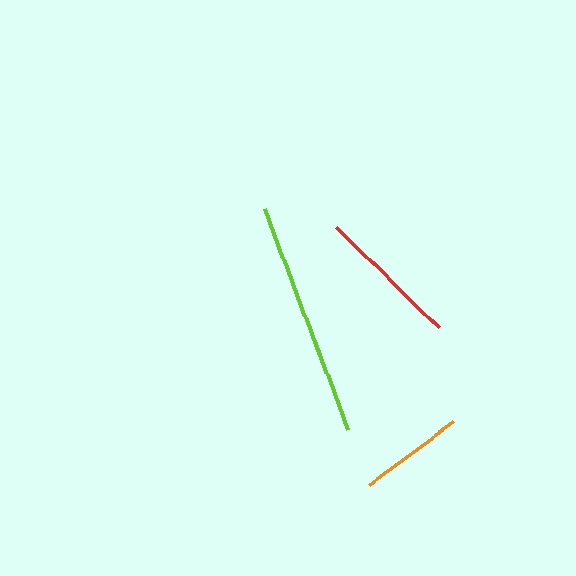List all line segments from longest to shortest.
From longest to shortest: lime, red, orange.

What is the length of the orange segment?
The orange segment is approximately 105 pixels long.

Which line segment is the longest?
The lime line is the longest at approximately 236 pixels.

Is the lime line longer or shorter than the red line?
The lime line is longer than the red line.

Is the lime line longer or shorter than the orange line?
The lime line is longer than the orange line.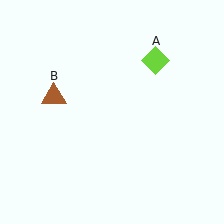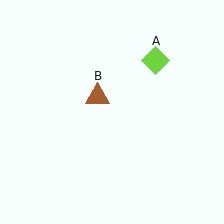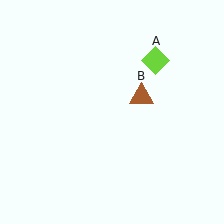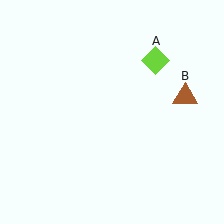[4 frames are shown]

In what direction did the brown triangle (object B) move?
The brown triangle (object B) moved right.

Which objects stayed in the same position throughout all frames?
Lime diamond (object A) remained stationary.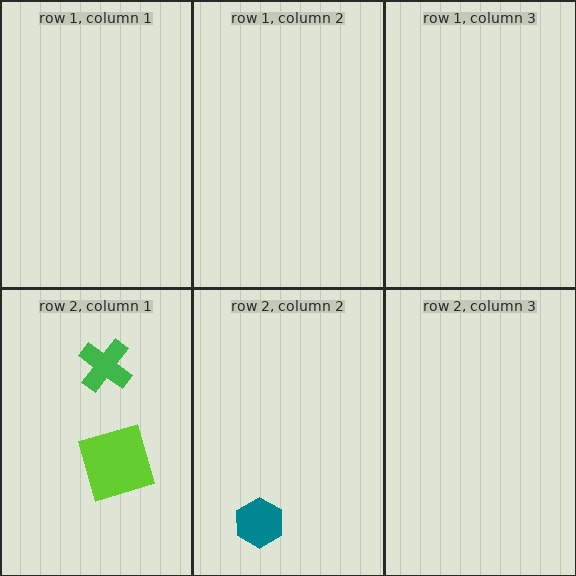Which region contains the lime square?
The row 2, column 1 region.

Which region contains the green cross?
The row 2, column 1 region.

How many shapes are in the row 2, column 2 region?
1.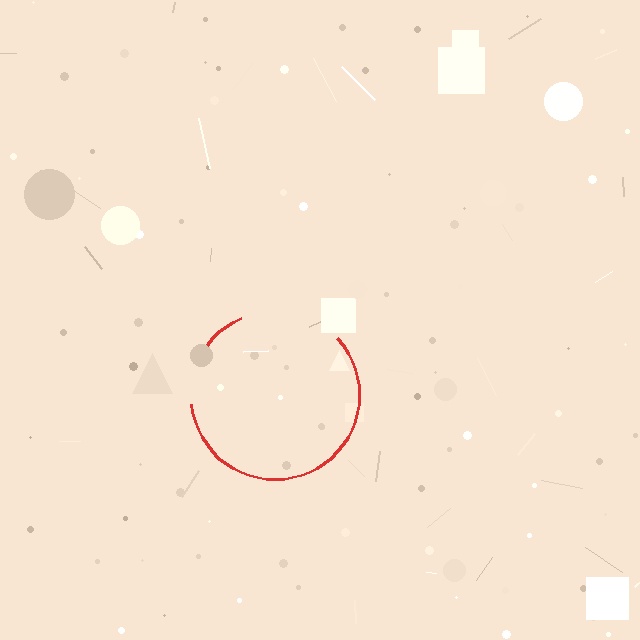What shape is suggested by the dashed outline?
The dashed outline suggests a circle.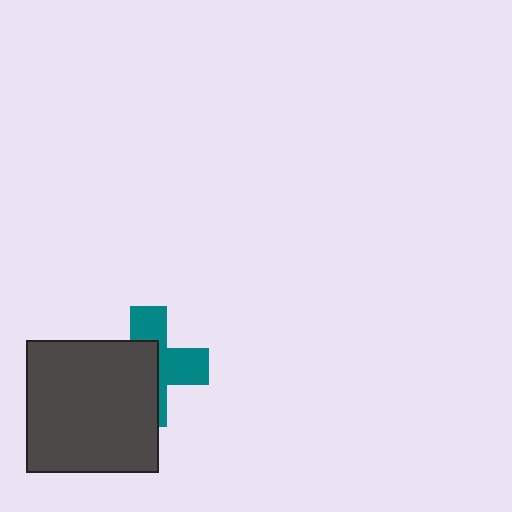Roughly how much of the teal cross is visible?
About half of it is visible (roughly 46%).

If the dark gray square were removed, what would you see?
You would see the complete teal cross.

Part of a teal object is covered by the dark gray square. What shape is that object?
It is a cross.